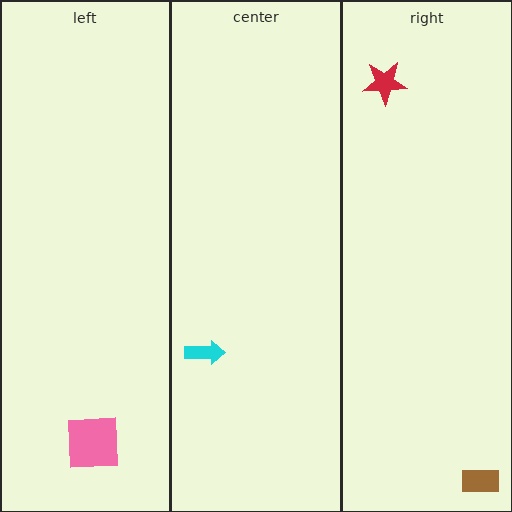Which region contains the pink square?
The left region.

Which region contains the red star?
The right region.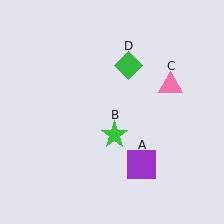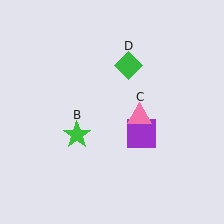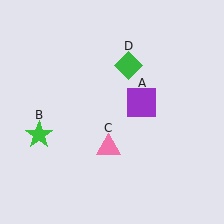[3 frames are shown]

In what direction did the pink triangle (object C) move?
The pink triangle (object C) moved down and to the left.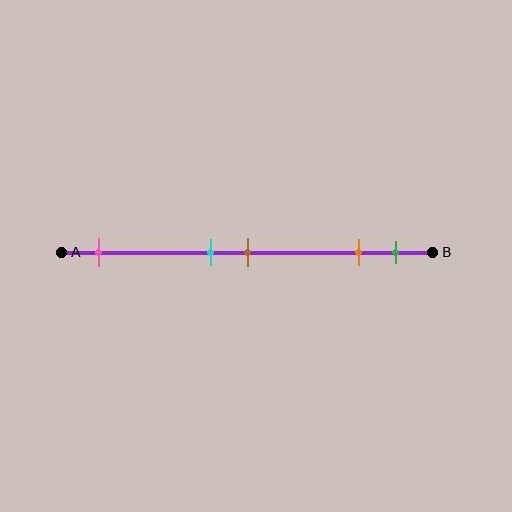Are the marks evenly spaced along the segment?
No, the marks are not evenly spaced.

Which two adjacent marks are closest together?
The cyan and brown marks are the closest adjacent pair.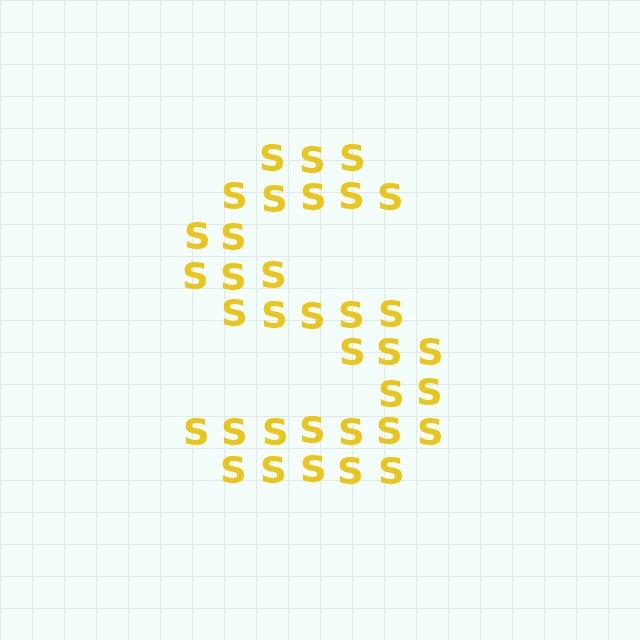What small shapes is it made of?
It is made of small letter S's.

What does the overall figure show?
The overall figure shows the letter S.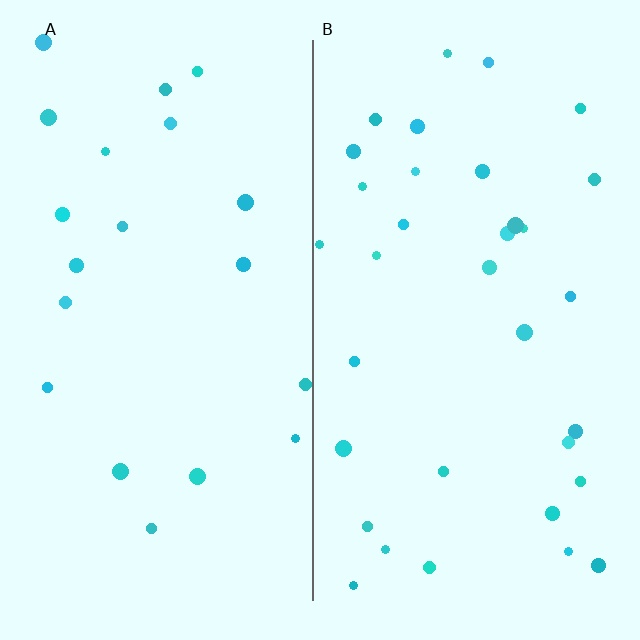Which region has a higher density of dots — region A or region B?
B (the right).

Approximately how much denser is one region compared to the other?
Approximately 1.7× — region B over region A.